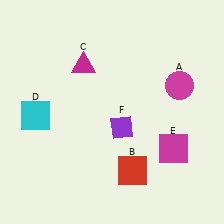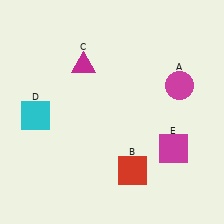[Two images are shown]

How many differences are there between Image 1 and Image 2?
There is 1 difference between the two images.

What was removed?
The purple diamond (F) was removed in Image 2.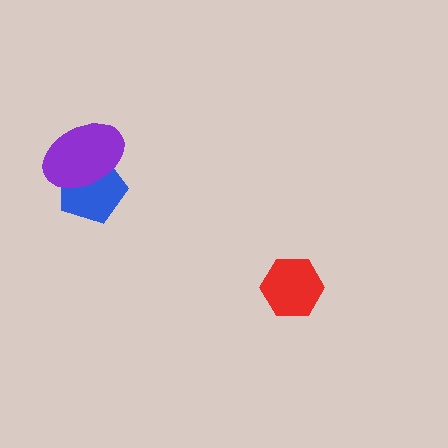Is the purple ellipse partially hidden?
No, no other shape covers it.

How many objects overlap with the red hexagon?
0 objects overlap with the red hexagon.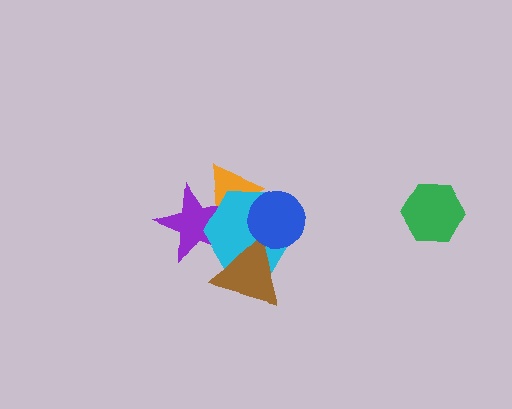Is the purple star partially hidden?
Yes, it is partially covered by another shape.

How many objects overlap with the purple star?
3 objects overlap with the purple star.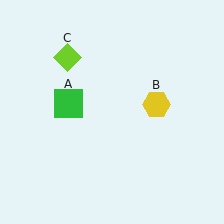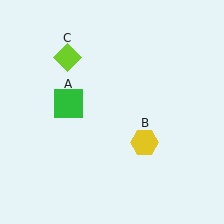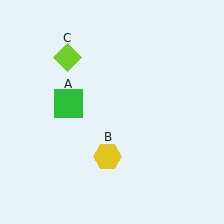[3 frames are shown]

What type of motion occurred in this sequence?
The yellow hexagon (object B) rotated clockwise around the center of the scene.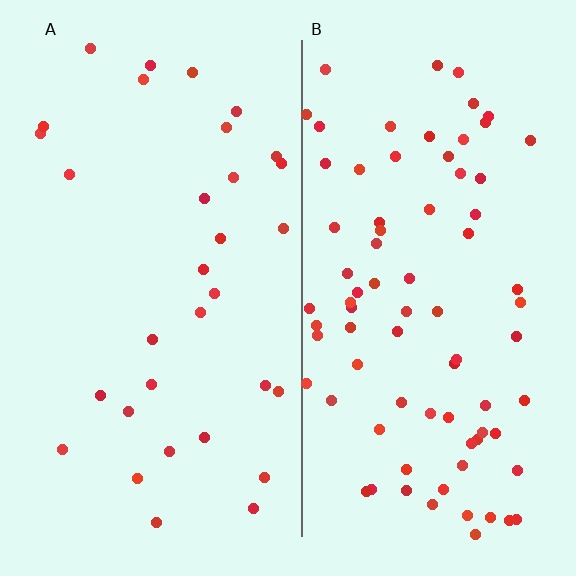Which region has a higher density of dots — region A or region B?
B (the right).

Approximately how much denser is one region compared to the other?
Approximately 2.5× — region B over region A.